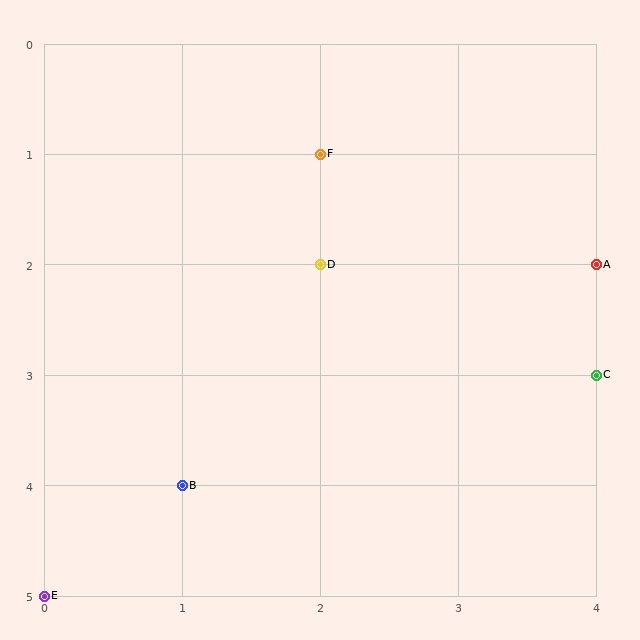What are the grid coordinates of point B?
Point B is at grid coordinates (1, 4).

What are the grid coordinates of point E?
Point E is at grid coordinates (0, 5).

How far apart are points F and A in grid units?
Points F and A are 2 columns and 1 row apart (about 2.2 grid units diagonally).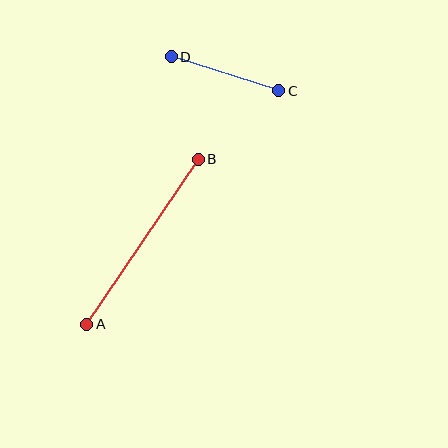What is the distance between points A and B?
The distance is approximately 199 pixels.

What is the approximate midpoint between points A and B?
The midpoint is at approximately (143, 242) pixels.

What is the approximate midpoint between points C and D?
The midpoint is at approximately (225, 74) pixels.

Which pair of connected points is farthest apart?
Points A and B are farthest apart.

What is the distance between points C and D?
The distance is approximately 113 pixels.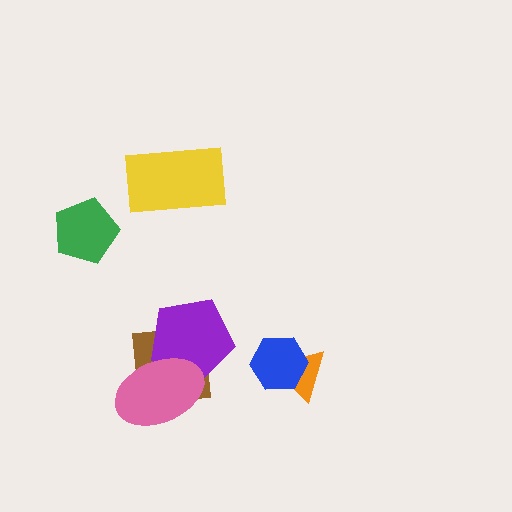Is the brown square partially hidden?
Yes, it is partially covered by another shape.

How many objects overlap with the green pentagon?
0 objects overlap with the green pentagon.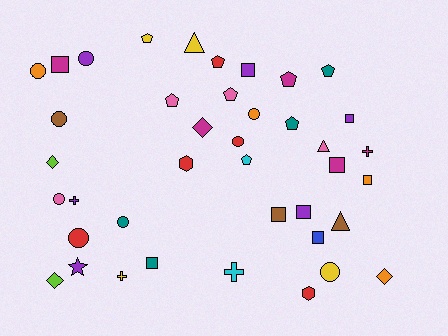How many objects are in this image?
There are 40 objects.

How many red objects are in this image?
There are 5 red objects.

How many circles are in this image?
There are 9 circles.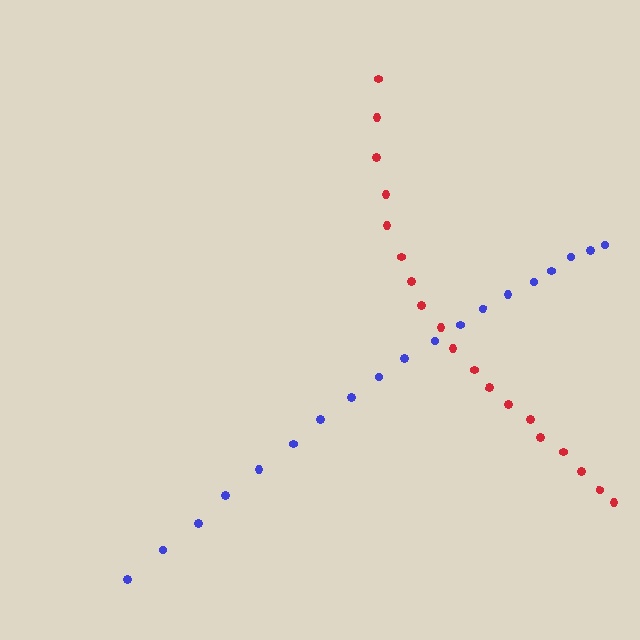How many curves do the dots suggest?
There are 2 distinct paths.